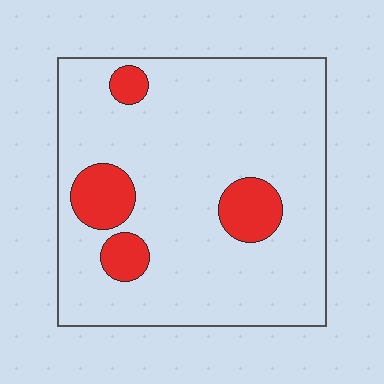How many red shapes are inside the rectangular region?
4.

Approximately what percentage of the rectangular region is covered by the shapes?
Approximately 15%.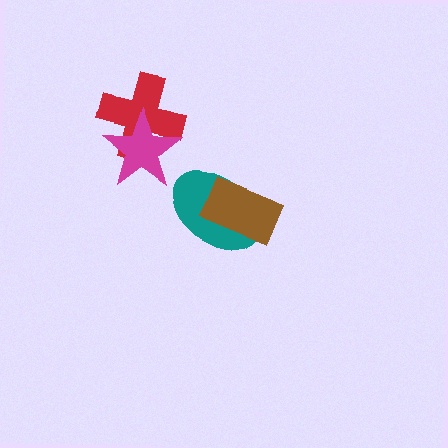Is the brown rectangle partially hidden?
No, no other shape covers it.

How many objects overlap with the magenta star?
1 object overlaps with the magenta star.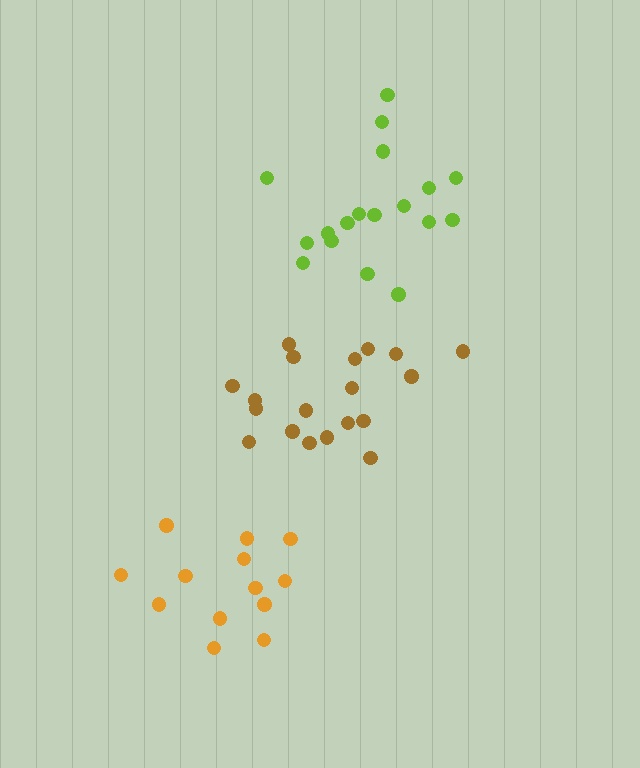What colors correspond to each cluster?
The clusters are colored: lime, brown, orange.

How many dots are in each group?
Group 1: 18 dots, Group 2: 19 dots, Group 3: 13 dots (50 total).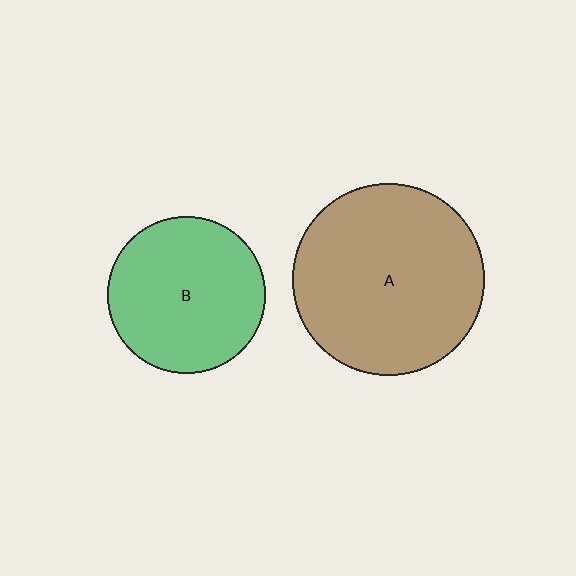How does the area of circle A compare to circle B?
Approximately 1.5 times.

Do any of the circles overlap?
No, none of the circles overlap.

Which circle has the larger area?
Circle A (brown).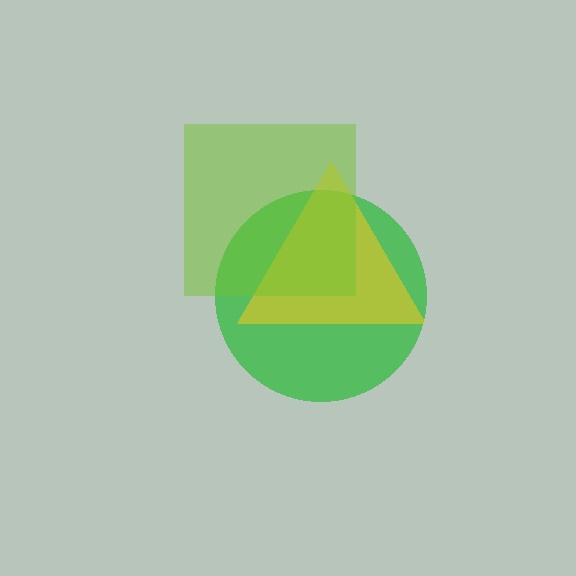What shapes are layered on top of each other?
The layered shapes are: a green circle, a yellow triangle, a lime square.